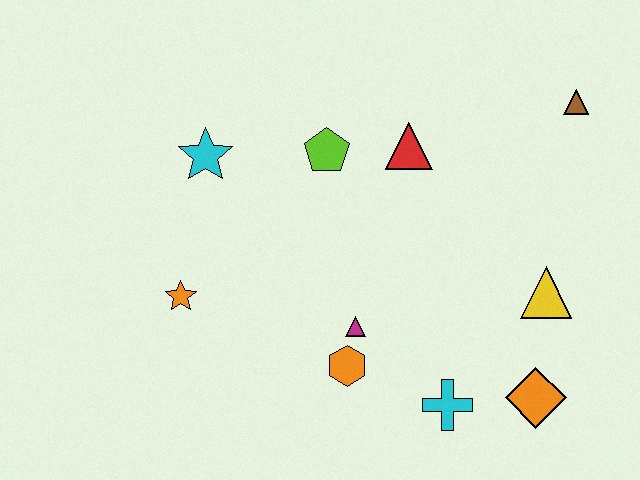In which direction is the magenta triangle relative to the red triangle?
The magenta triangle is below the red triangle.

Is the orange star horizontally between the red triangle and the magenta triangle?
No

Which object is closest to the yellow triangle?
The orange diamond is closest to the yellow triangle.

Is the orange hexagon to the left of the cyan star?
No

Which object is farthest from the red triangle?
The orange diamond is farthest from the red triangle.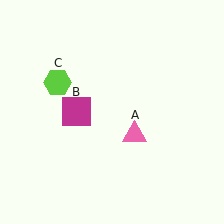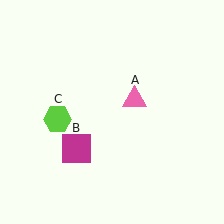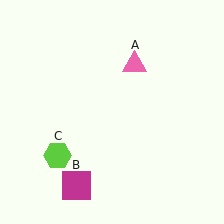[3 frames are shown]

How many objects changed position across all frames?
3 objects changed position: pink triangle (object A), magenta square (object B), lime hexagon (object C).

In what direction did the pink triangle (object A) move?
The pink triangle (object A) moved up.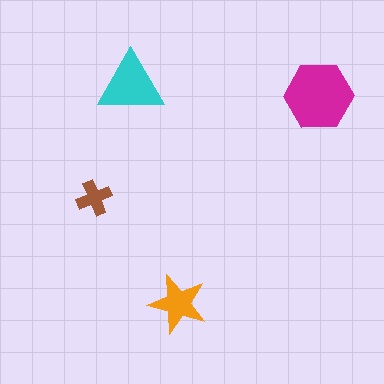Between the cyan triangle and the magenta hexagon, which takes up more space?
The magenta hexagon.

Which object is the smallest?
The brown cross.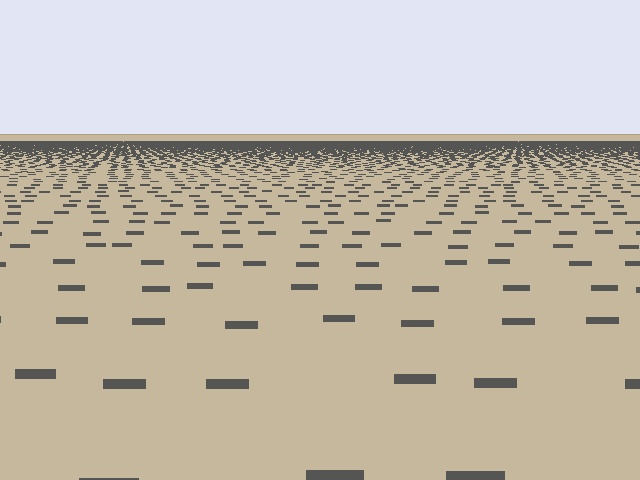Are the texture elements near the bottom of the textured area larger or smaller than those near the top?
Larger. Near the bottom, elements are closer to the viewer and appear at a bigger on-screen size.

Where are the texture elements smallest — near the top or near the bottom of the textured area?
Near the top.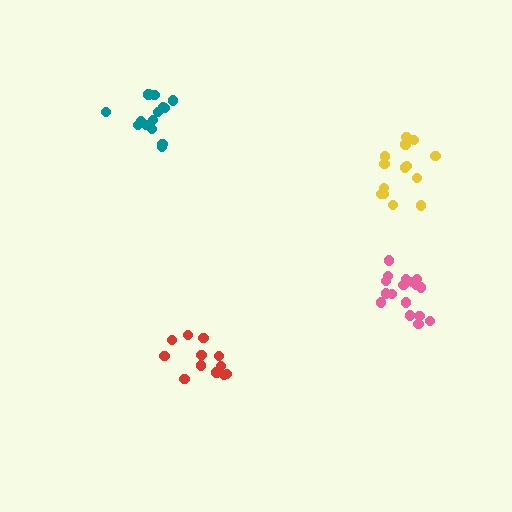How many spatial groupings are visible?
There are 4 spatial groupings.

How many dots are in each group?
Group 1: 17 dots, Group 2: 14 dots, Group 3: 12 dots, Group 4: 15 dots (58 total).